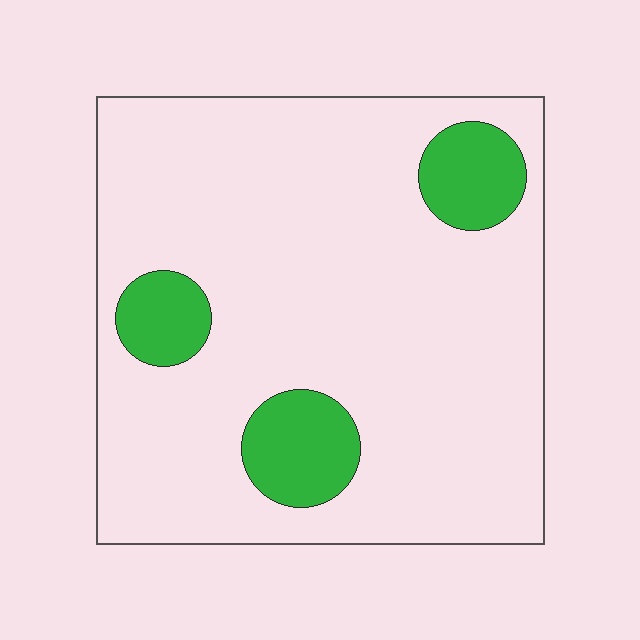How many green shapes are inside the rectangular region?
3.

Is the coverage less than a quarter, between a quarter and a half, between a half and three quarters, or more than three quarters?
Less than a quarter.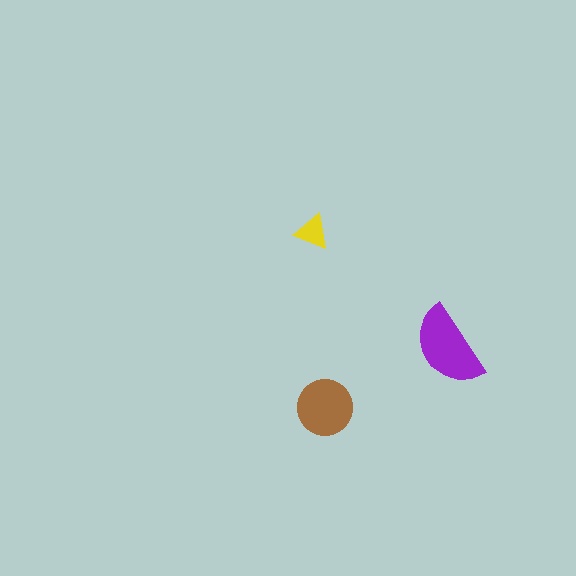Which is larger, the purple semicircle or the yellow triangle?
The purple semicircle.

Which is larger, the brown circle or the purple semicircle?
The purple semicircle.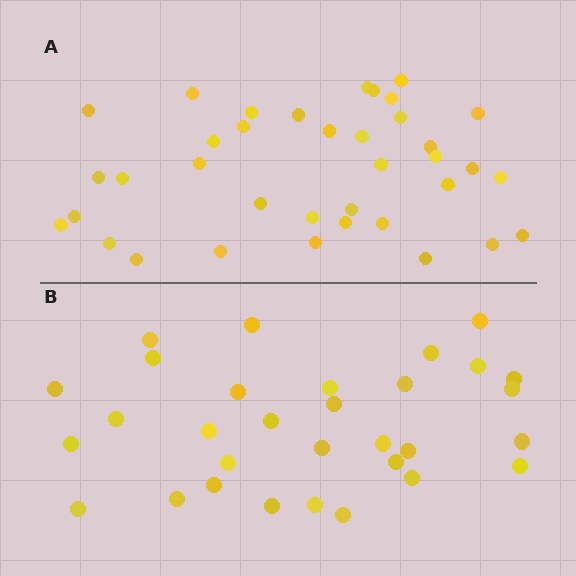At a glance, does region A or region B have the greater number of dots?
Region A (the top region) has more dots.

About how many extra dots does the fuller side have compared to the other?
Region A has about 6 more dots than region B.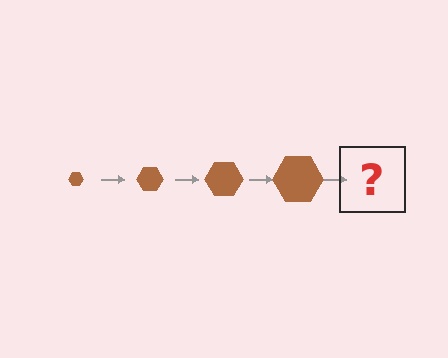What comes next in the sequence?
The next element should be a brown hexagon, larger than the previous one.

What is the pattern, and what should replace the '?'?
The pattern is that the hexagon gets progressively larger each step. The '?' should be a brown hexagon, larger than the previous one.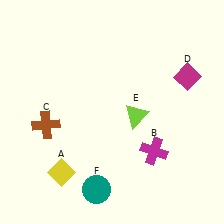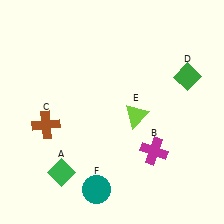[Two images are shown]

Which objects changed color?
A changed from yellow to green. D changed from magenta to green.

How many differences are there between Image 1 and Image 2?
There are 2 differences between the two images.